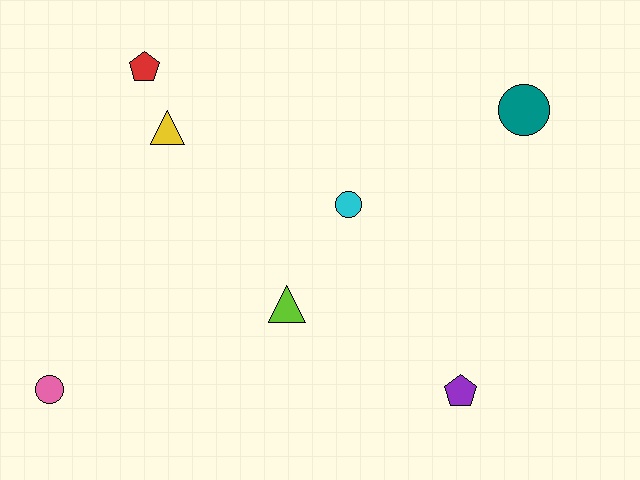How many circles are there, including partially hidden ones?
There are 3 circles.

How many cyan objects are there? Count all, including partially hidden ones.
There is 1 cyan object.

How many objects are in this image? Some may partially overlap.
There are 7 objects.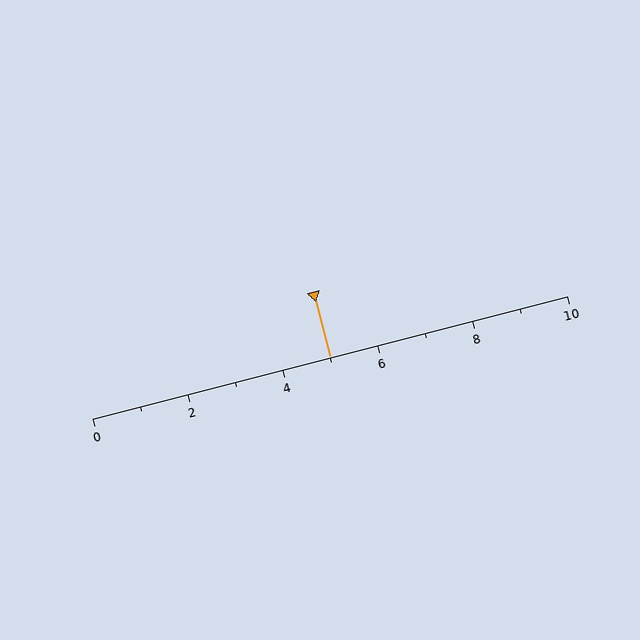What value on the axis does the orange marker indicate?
The marker indicates approximately 5.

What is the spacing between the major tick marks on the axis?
The major ticks are spaced 2 apart.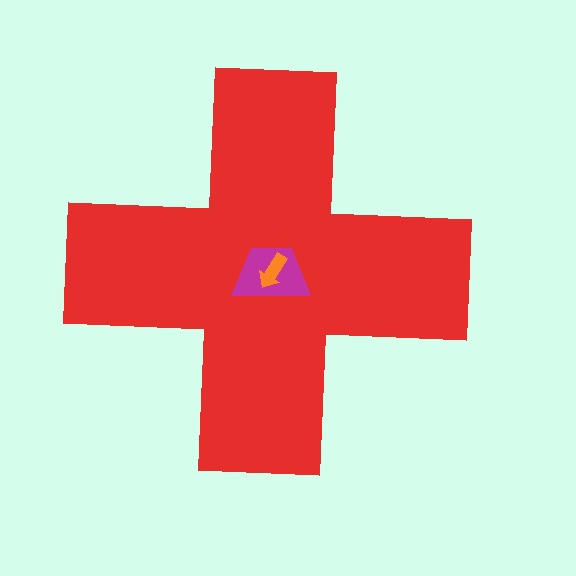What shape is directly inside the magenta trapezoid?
The orange arrow.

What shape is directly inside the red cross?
The magenta trapezoid.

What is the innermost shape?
The orange arrow.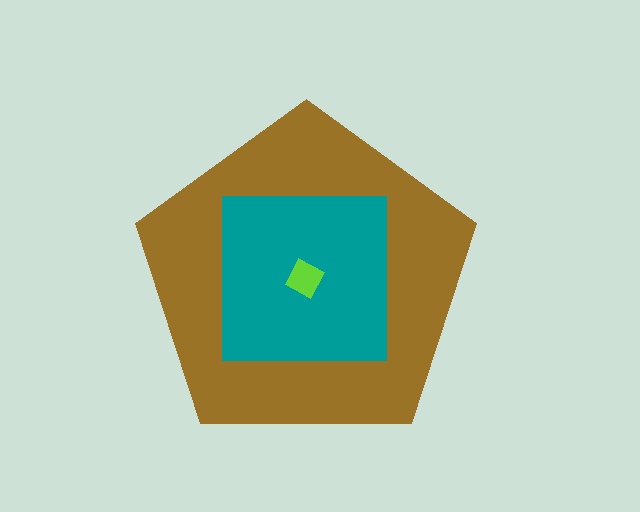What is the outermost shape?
The brown pentagon.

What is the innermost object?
The lime diamond.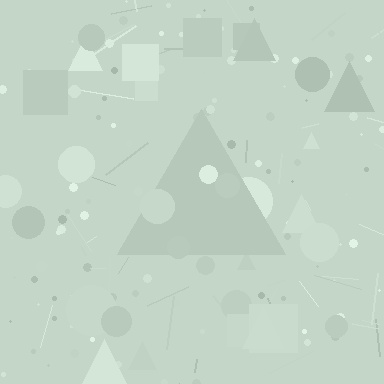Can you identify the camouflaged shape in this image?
The camouflaged shape is a triangle.